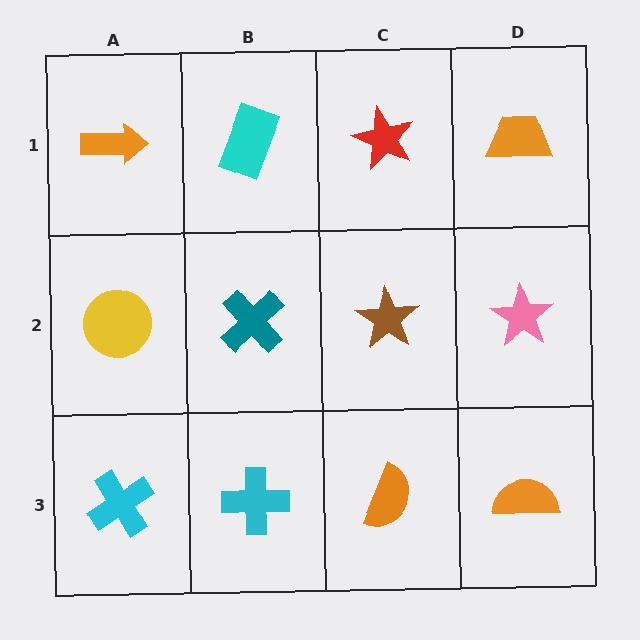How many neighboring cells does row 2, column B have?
4.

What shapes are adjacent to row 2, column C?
A red star (row 1, column C), an orange semicircle (row 3, column C), a teal cross (row 2, column B), a pink star (row 2, column D).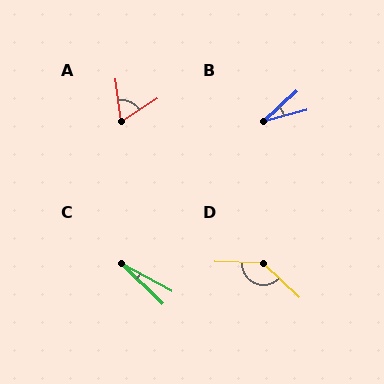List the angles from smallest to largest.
C (15°), B (29°), A (65°), D (137°).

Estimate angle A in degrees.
Approximately 65 degrees.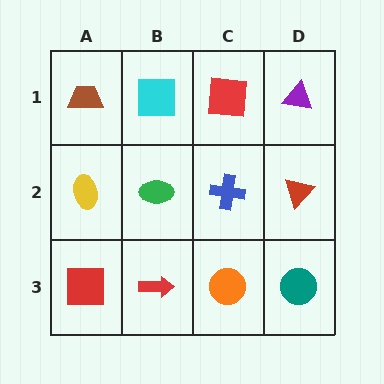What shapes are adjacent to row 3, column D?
A red triangle (row 2, column D), an orange circle (row 3, column C).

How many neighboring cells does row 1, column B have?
3.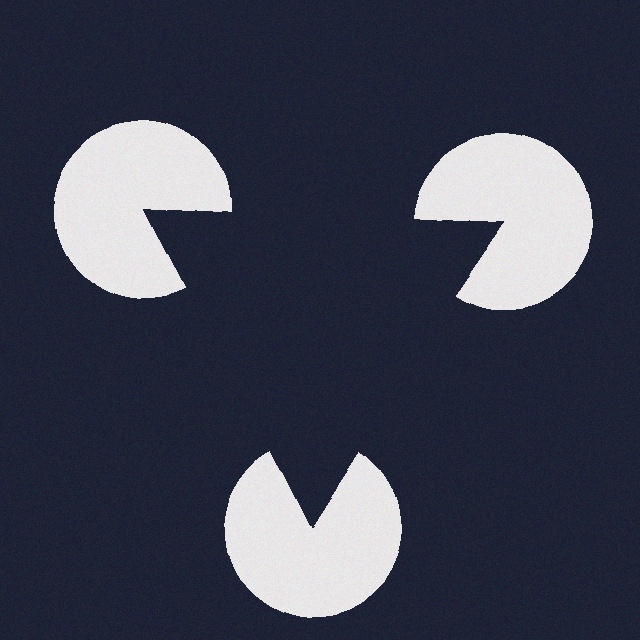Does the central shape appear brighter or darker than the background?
It typically appears slightly darker than the background, even though no actual brightness change is drawn.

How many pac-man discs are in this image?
There are 3 — one at each vertex of the illusory triangle.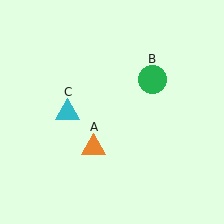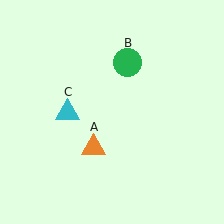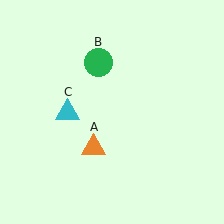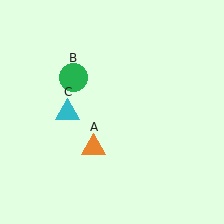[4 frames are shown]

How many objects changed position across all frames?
1 object changed position: green circle (object B).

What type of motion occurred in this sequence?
The green circle (object B) rotated counterclockwise around the center of the scene.